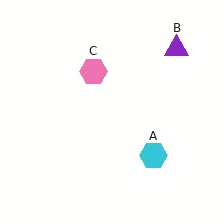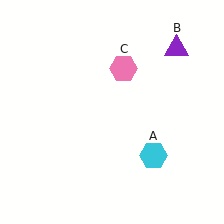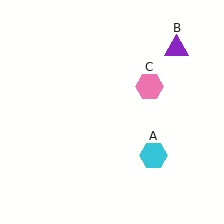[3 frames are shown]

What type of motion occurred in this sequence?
The pink hexagon (object C) rotated clockwise around the center of the scene.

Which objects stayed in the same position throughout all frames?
Cyan hexagon (object A) and purple triangle (object B) remained stationary.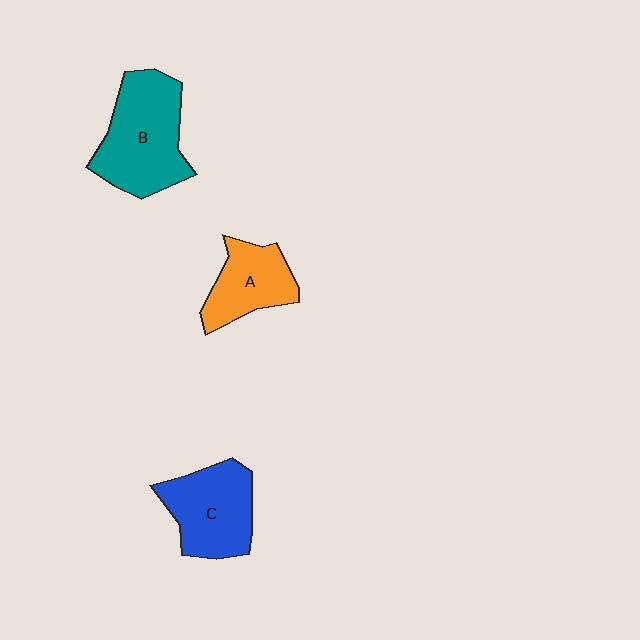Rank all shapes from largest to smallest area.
From largest to smallest: B (teal), C (blue), A (orange).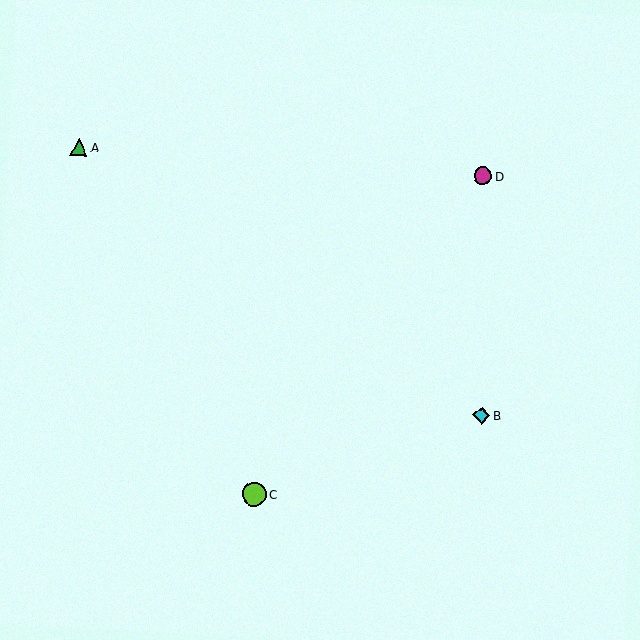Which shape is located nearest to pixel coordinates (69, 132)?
The green triangle (labeled A) at (79, 147) is nearest to that location.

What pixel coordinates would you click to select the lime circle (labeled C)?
Click at (254, 494) to select the lime circle C.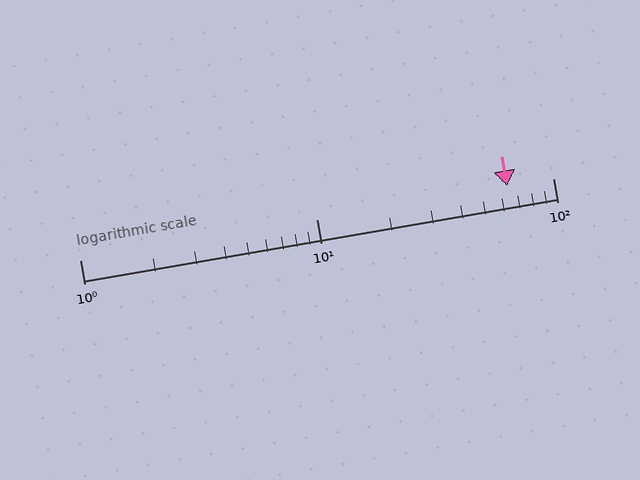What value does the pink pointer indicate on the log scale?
The pointer indicates approximately 64.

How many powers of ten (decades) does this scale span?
The scale spans 2 decades, from 1 to 100.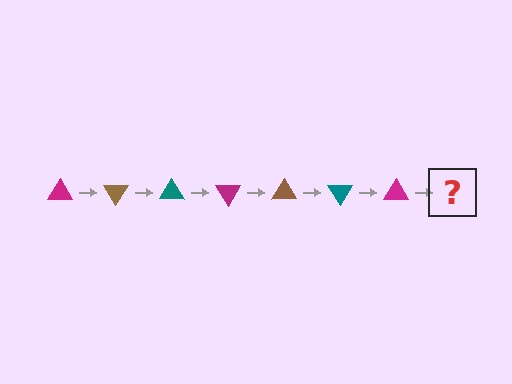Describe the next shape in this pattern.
It should be a brown triangle, rotated 420 degrees from the start.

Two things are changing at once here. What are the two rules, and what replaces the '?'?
The two rules are that it rotates 60 degrees each step and the color cycles through magenta, brown, and teal. The '?' should be a brown triangle, rotated 420 degrees from the start.